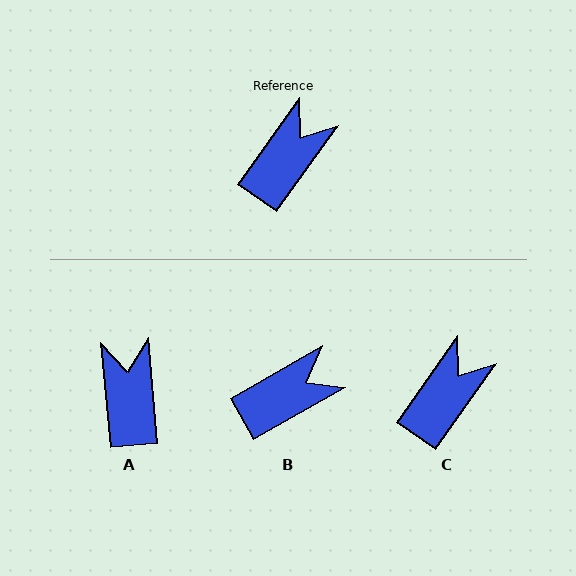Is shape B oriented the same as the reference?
No, it is off by about 25 degrees.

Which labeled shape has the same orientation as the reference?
C.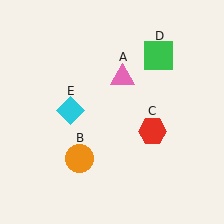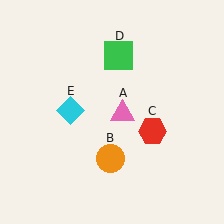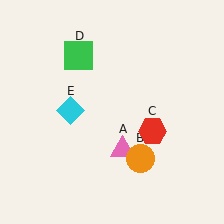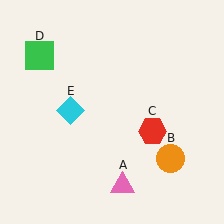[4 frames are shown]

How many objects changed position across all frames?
3 objects changed position: pink triangle (object A), orange circle (object B), green square (object D).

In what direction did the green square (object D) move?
The green square (object D) moved left.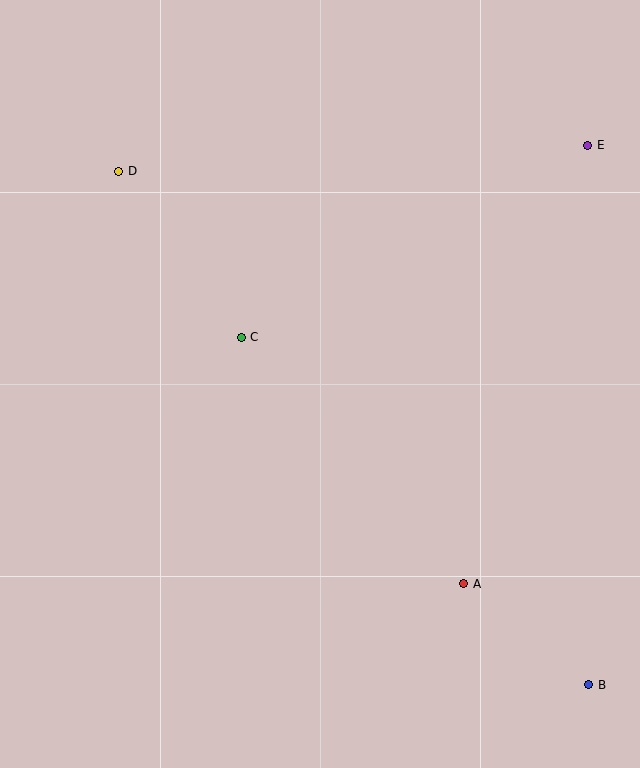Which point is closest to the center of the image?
Point C at (241, 337) is closest to the center.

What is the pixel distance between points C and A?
The distance between C and A is 332 pixels.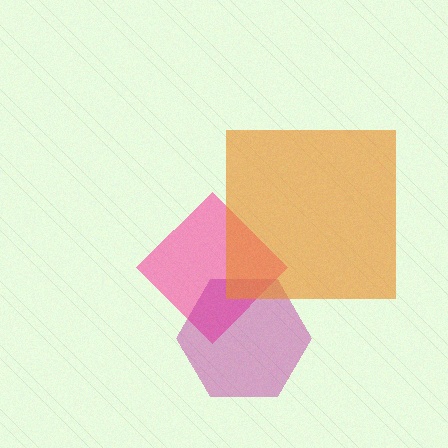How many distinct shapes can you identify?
There are 3 distinct shapes: a pink diamond, a magenta hexagon, an orange square.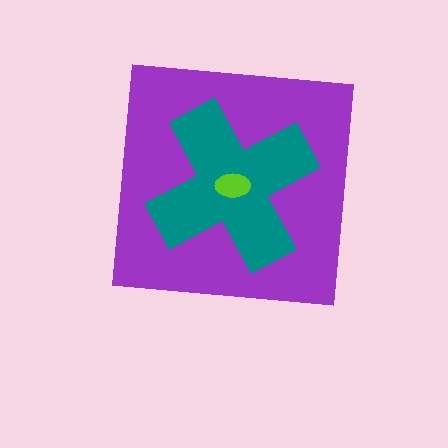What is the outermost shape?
The purple square.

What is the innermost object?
The lime ellipse.